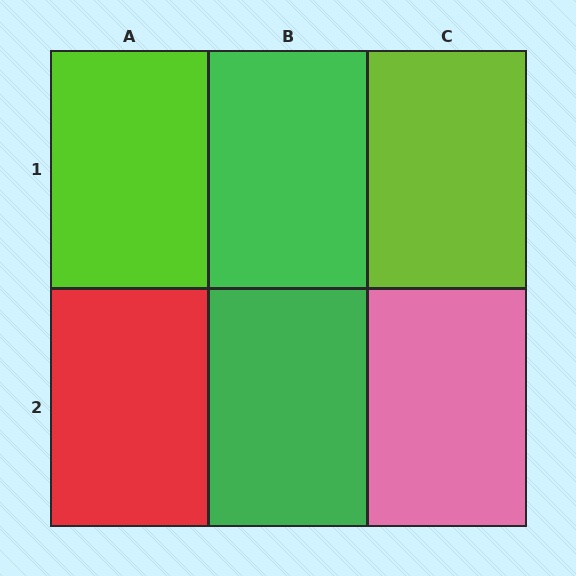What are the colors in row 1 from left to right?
Lime, green, lime.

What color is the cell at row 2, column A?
Red.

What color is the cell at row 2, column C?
Pink.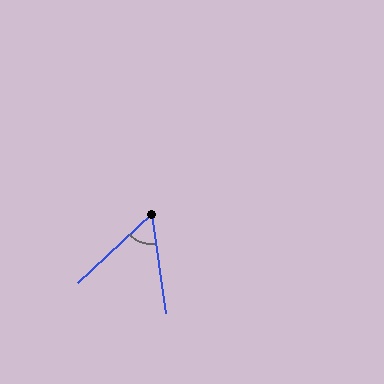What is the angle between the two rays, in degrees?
Approximately 55 degrees.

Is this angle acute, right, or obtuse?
It is acute.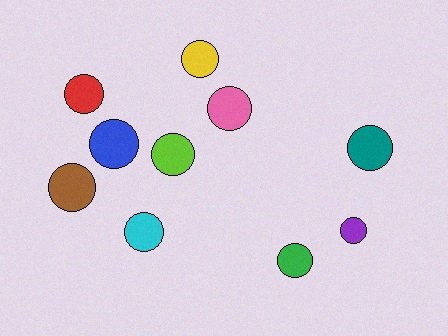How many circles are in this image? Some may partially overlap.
There are 10 circles.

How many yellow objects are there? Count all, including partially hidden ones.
There is 1 yellow object.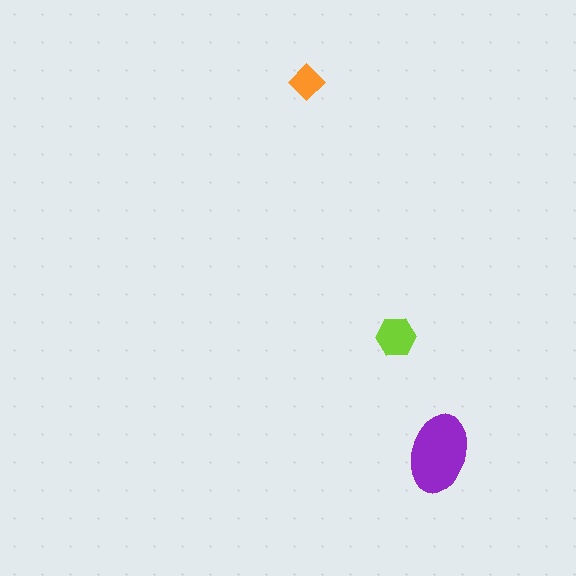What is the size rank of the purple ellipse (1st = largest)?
1st.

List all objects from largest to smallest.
The purple ellipse, the lime hexagon, the orange diamond.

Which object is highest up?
The orange diamond is topmost.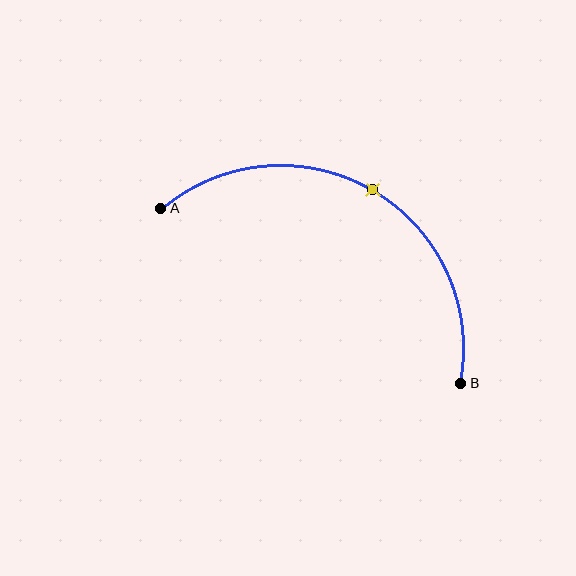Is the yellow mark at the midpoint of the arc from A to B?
Yes. The yellow mark lies on the arc at equal arc-length from both A and B — it is the arc midpoint.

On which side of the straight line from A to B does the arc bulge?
The arc bulges above the straight line connecting A and B.